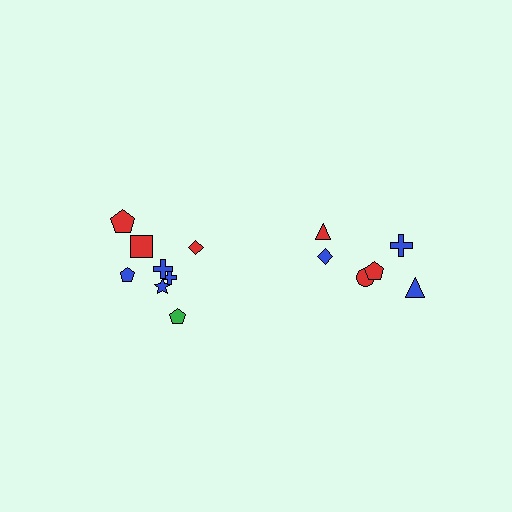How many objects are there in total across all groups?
There are 14 objects.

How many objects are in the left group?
There are 8 objects.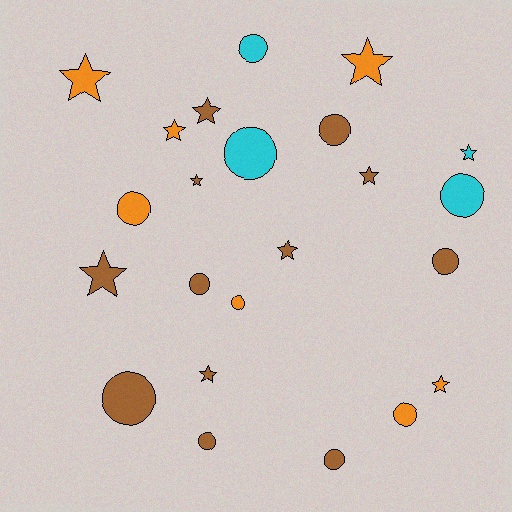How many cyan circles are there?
There are 3 cyan circles.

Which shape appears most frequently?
Circle, with 12 objects.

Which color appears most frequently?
Brown, with 12 objects.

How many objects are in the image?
There are 23 objects.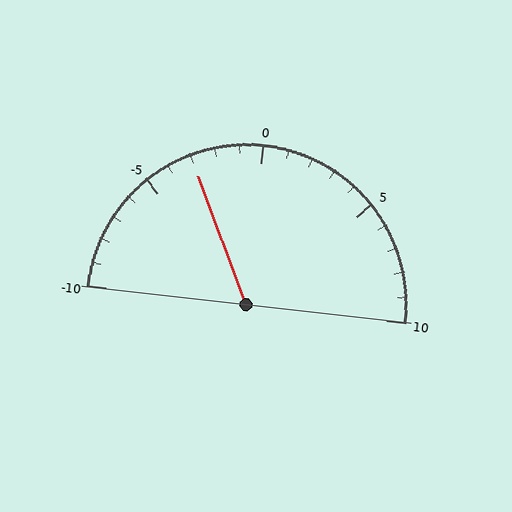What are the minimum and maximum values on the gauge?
The gauge ranges from -10 to 10.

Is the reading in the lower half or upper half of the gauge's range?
The reading is in the lower half of the range (-10 to 10).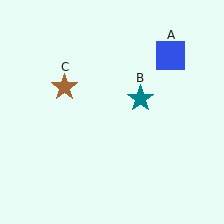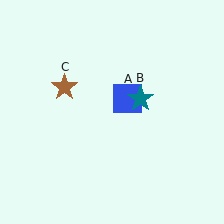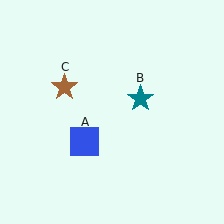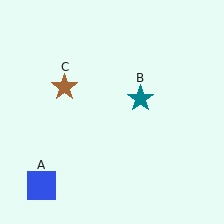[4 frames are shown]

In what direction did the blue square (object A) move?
The blue square (object A) moved down and to the left.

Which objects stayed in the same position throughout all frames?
Teal star (object B) and brown star (object C) remained stationary.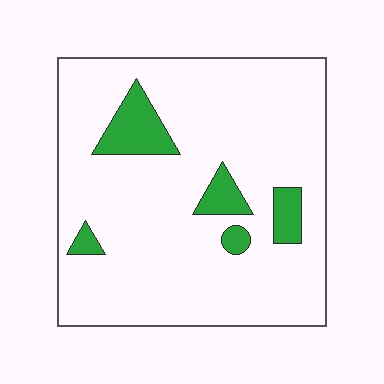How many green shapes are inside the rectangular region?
5.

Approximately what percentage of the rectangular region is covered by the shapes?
Approximately 10%.